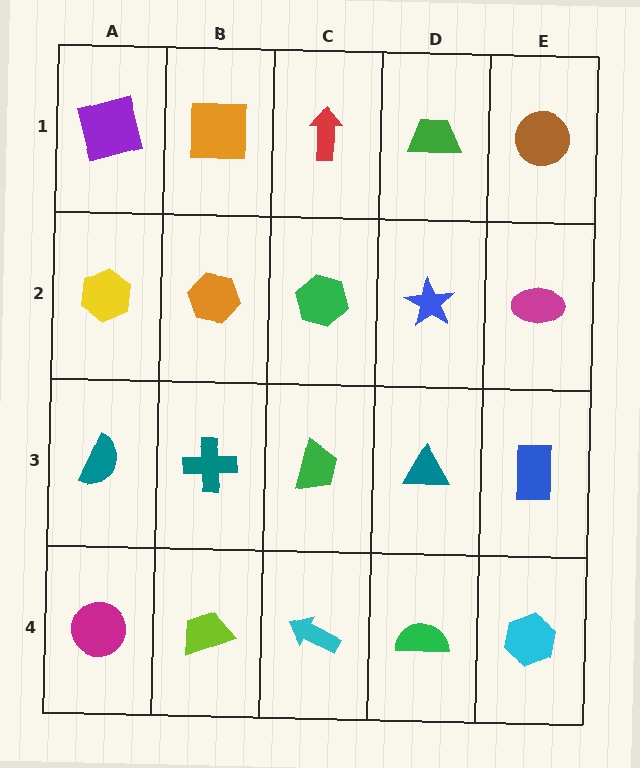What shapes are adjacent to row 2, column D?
A green trapezoid (row 1, column D), a teal triangle (row 3, column D), a green hexagon (row 2, column C), a magenta ellipse (row 2, column E).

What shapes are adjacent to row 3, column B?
An orange hexagon (row 2, column B), a lime trapezoid (row 4, column B), a teal semicircle (row 3, column A), a green trapezoid (row 3, column C).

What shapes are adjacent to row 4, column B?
A teal cross (row 3, column B), a magenta circle (row 4, column A), a cyan arrow (row 4, column C).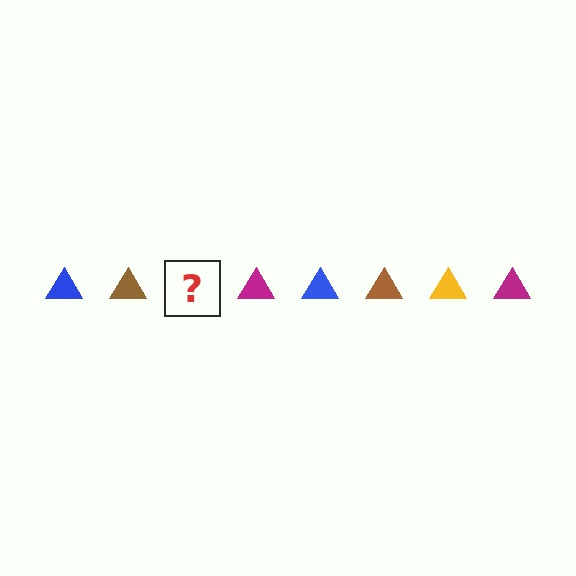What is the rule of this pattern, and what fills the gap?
The rule is that the pattern cycles through blue, brown, yellow, magenta triangles. The gap should be filled with a yellow triangle.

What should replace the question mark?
The question mark should be replaced with a yellow triangle.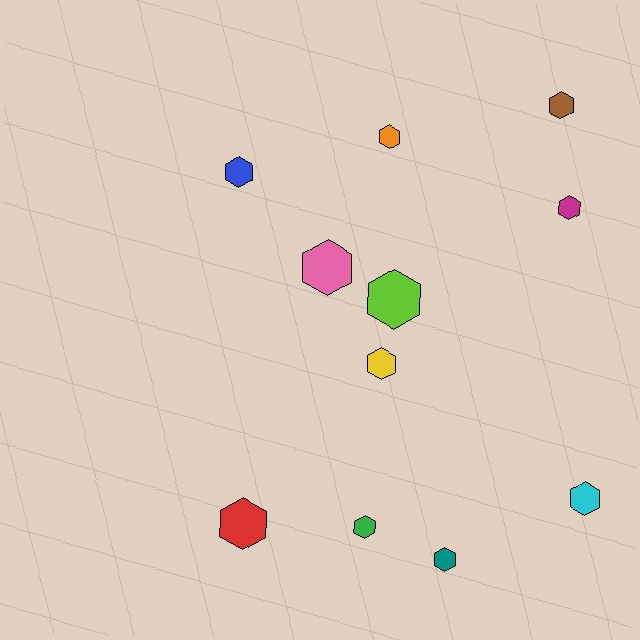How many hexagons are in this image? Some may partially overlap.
There are 11 hexagons.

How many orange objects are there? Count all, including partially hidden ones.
There is 1 orange object.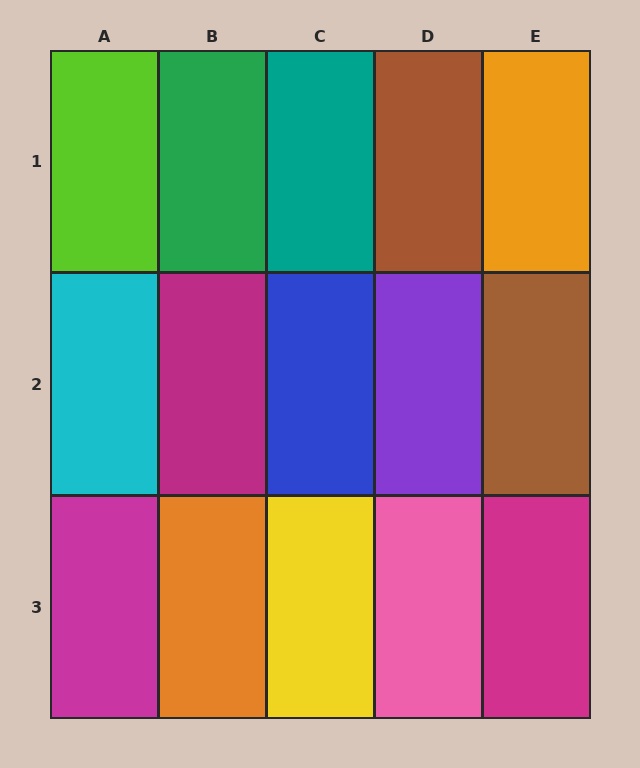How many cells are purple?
1 cell is purple.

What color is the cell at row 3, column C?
Yellow.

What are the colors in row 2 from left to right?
Cyan, magenta, blue, purple, brown.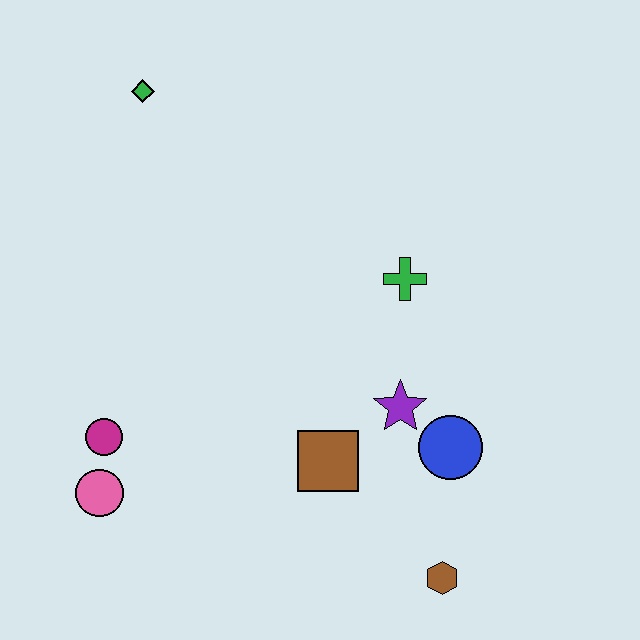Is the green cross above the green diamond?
No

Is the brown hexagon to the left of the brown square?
No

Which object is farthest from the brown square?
The green diamond is farthest from the brown square.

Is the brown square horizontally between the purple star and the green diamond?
Yes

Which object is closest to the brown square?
The purple star is closest to the brown square.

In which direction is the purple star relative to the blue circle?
The purple star is to the left of the blue circle.